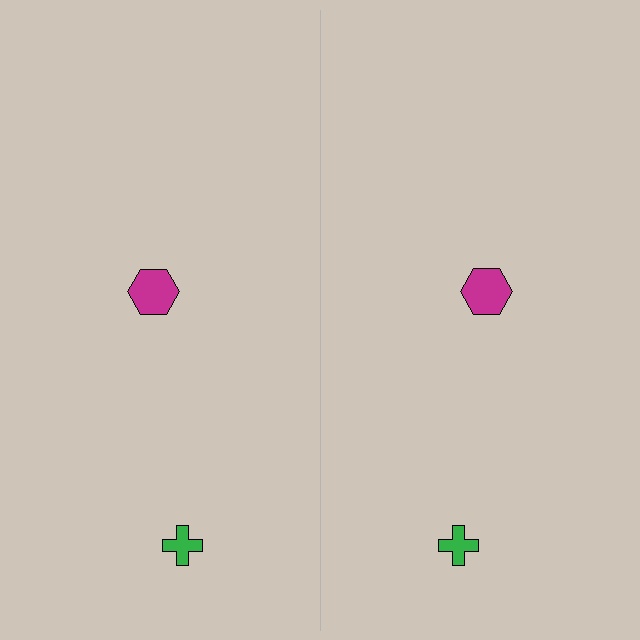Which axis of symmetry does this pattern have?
The pattern has a vertical axis of symmetry running through the center of the image.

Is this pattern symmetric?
Yes, this pattern has bilateral (reflection) symmetry.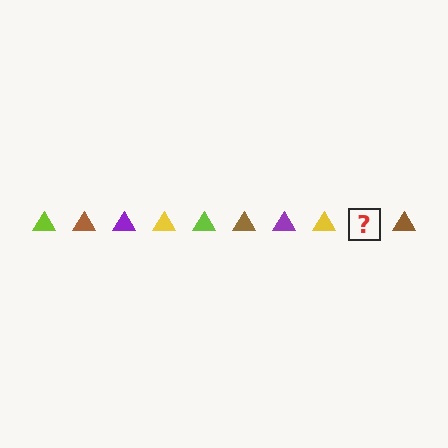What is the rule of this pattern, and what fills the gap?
The rule is that the pattern cycles through lime, brown, purple, yellow triangles. The gap should be filled with a lime triangle.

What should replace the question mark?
The question mark should be replaced with a lime triangle.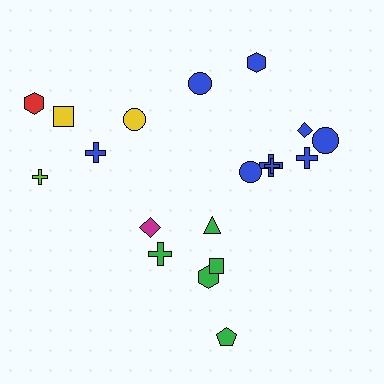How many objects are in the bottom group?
There are 6 objects.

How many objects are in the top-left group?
There are 5 objects.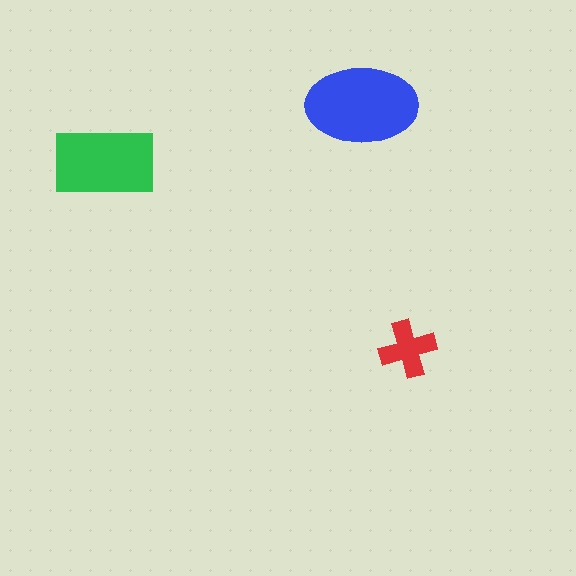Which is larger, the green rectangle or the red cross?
The green rectangle.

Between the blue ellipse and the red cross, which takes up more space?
The blue ellipse.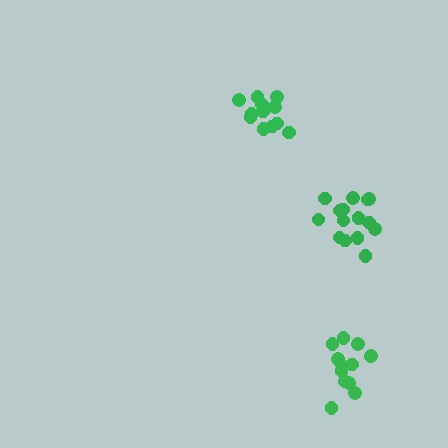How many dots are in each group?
Group 1: 14 dots, Group 2: 12 dots, Group 3: 15 dots (41 total).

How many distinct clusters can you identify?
There are 3 distinct clusters.